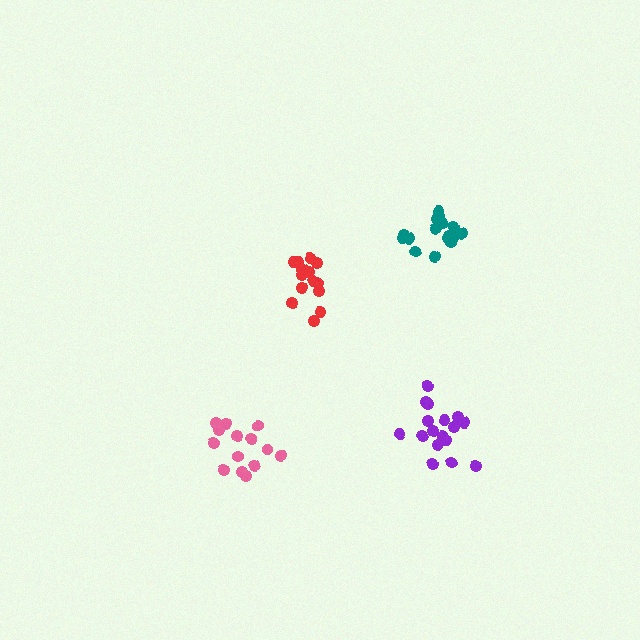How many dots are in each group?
Group 1: 16 dots, Group 2: 15 dots, Group 3: 17 dots, Group 4: 14 dots (62 total).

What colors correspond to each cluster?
The clusters are colored: teal, red, purple, pink.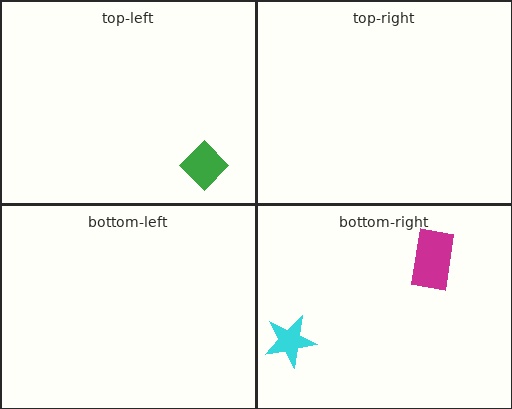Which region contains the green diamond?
The top-left region.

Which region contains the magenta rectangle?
The bottom-right region.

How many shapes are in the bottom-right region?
2.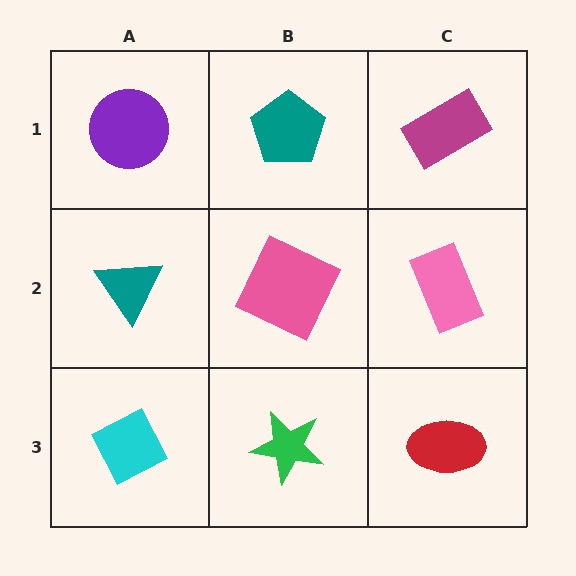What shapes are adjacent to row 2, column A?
A purple circle (row 1, column A), a cyan diamond (row 3, column A), a pink square (row 2, column B).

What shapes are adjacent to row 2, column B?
A teal pentagon (row 1, column B), a green star (row 3, column B), a teal triangle (row 2, column A), a pink rectangle (row 2, column C).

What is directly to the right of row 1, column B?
A magenta rectangle.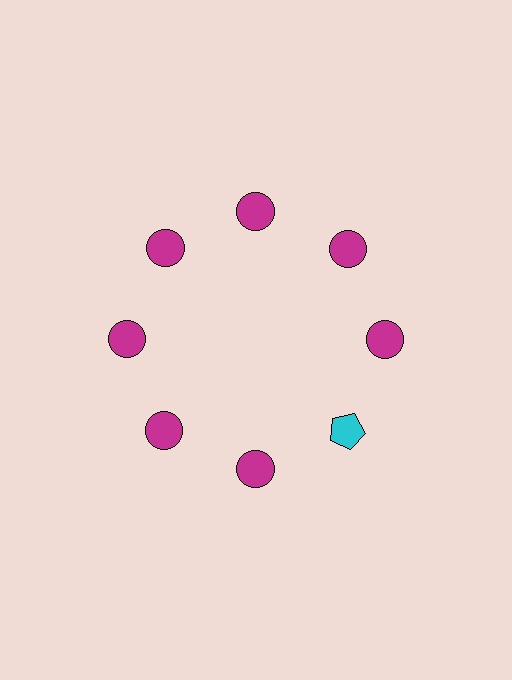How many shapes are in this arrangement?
There are 8 shapes arranged in a ring pattern.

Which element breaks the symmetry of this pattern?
The cyan pentagon at roughly the 4 o'clock position breaks the symmetry. All other shapes are magenta circles.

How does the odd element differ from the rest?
It differs in both color (cyan instead of magenta) and shape (pentagon instead of circle).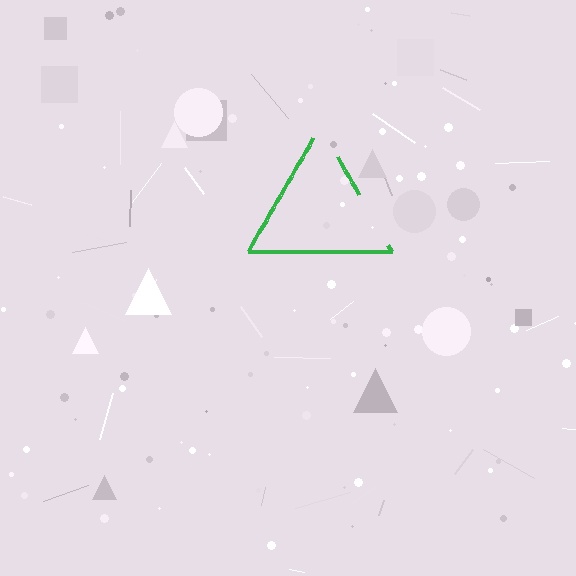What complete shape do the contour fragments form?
The contour fragments form a triangle.